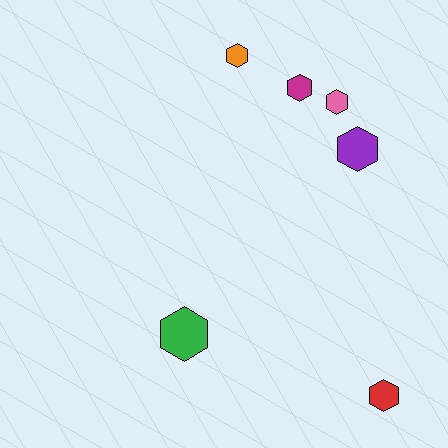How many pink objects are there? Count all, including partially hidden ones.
There is 1 pink object.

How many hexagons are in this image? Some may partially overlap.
There are 6 hexagons.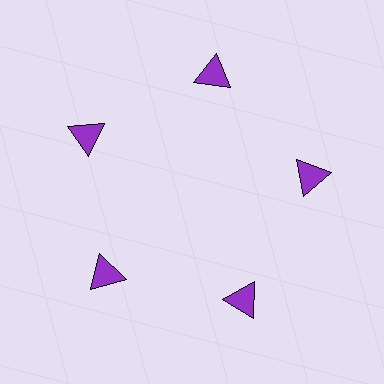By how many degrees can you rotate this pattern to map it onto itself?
The pattern maps onto itself every 72 degrees of rotation.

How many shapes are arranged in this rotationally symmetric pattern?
There are 5 shapes, arranged in 5 groups of 1.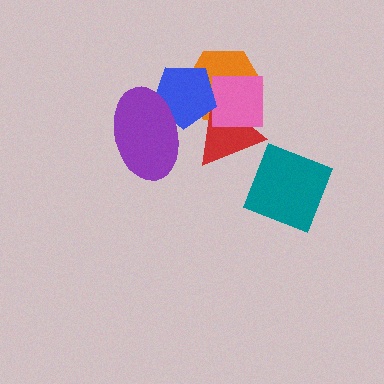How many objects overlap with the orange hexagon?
3 objects overlap with the orange hexagon.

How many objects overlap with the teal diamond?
0 objects overlap with the teal diamond.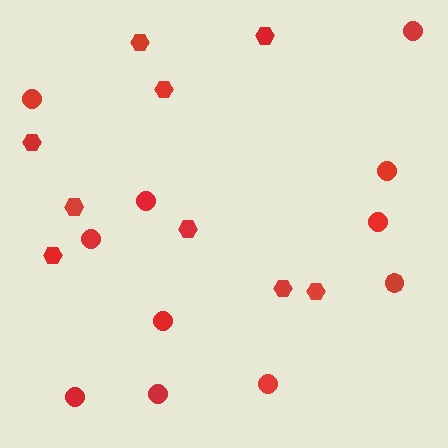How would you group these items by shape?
There are 2 groups: one group of hexagons (9) and one group of circles (11).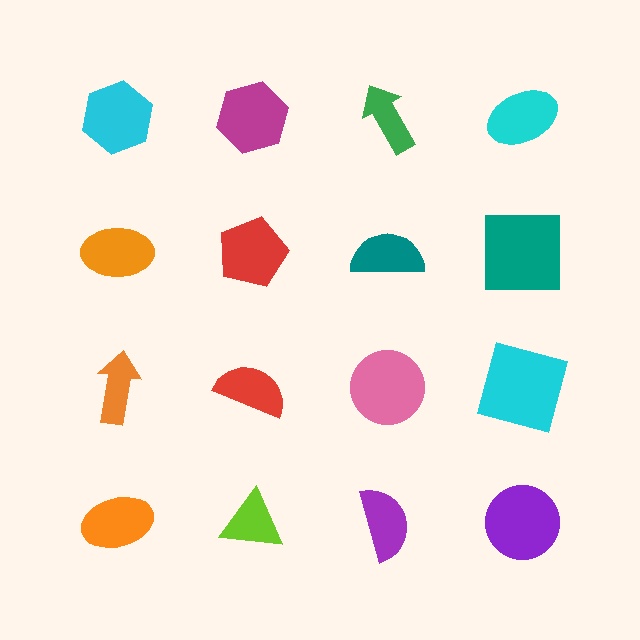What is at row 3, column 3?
A pink circle.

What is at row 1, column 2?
A magenta hexagon.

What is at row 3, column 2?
A red semicircle.